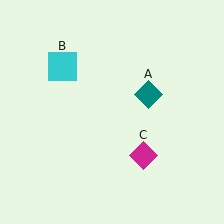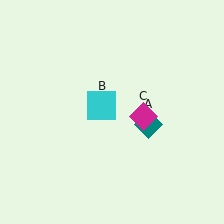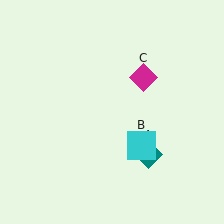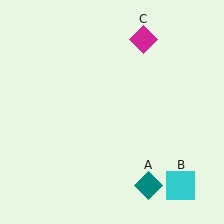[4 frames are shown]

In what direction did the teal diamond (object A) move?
The teal diamond (object A) moved down.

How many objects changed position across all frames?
3 objects changed position: teal diamond (object A), cyan square (object B), magenta diamond (object C).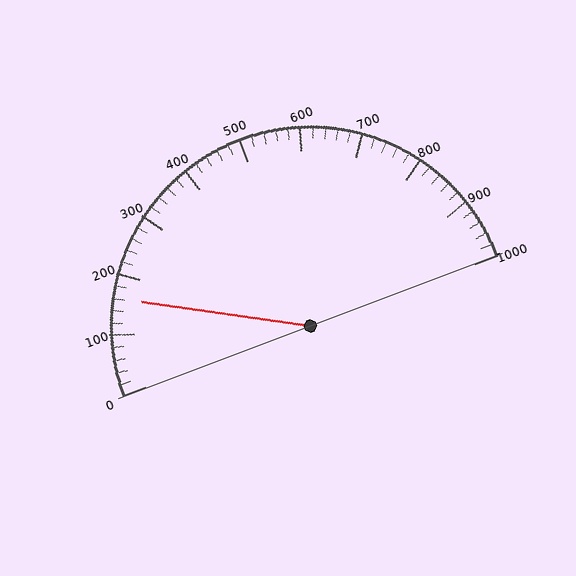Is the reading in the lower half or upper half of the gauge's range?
The reading is in the lower half of the range (0 to 1000).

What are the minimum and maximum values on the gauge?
The gauge ranges from 0 to 1000.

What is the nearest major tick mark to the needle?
The nearest major tick mark is 200.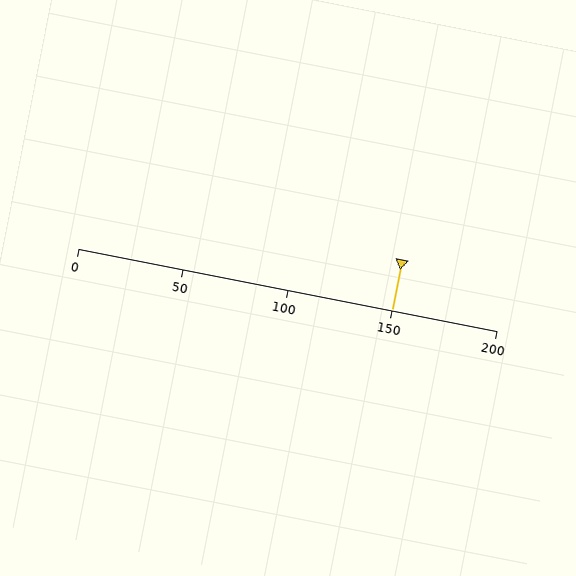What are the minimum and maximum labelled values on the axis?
The axis runs from 0 to 200.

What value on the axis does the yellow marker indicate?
The marker indicates approximately 150.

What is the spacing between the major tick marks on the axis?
The major ticks are spaced 50 apart.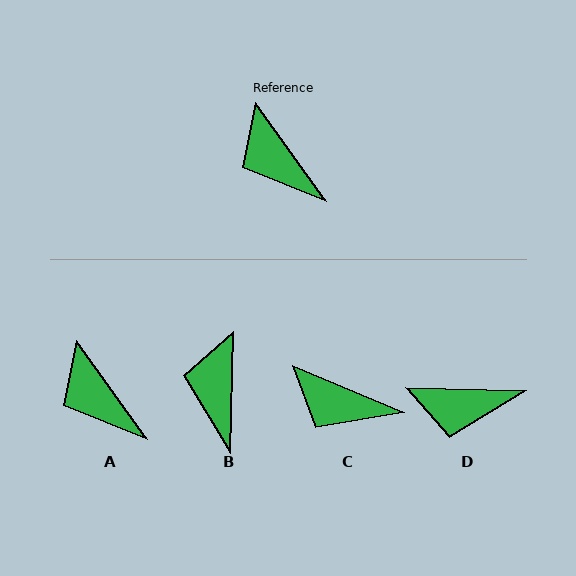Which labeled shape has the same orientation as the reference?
A.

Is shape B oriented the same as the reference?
No, it is off by about 37 degrees.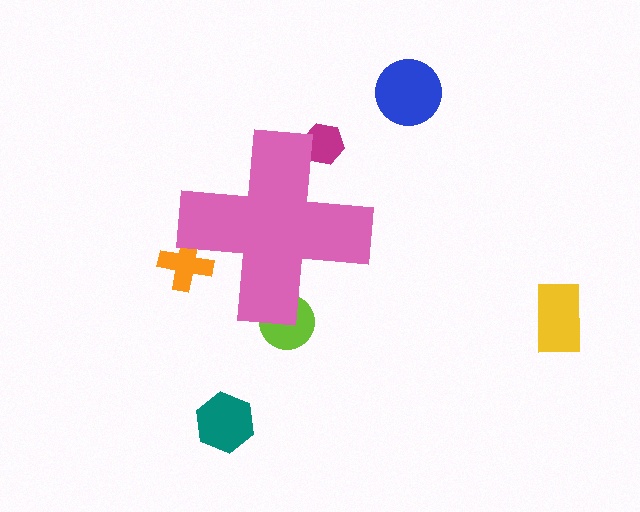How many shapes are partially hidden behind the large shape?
3 shapes are partially hidden.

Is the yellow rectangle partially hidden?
No, the yellow rectangle is fully visible.